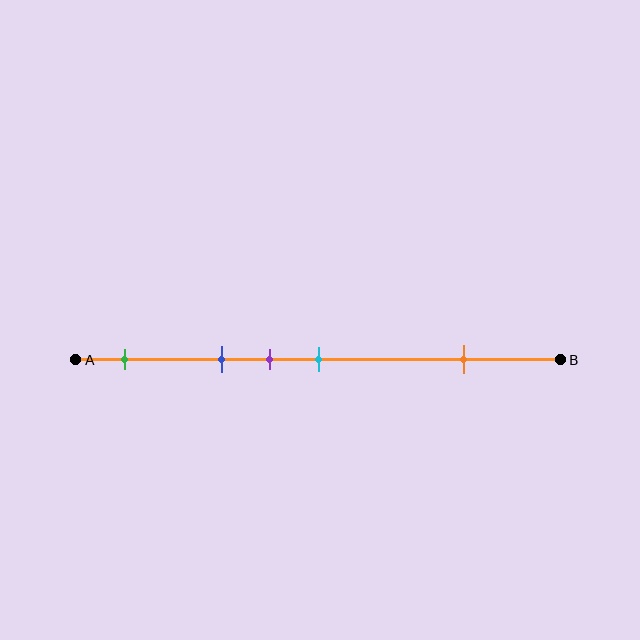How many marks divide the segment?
There are 5 marks dividing the segment.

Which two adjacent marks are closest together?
The purple and cyan marks are the closest adjacent pair.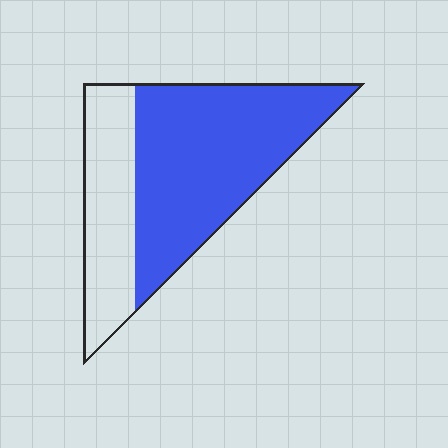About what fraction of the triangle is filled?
About two thirds (2/3).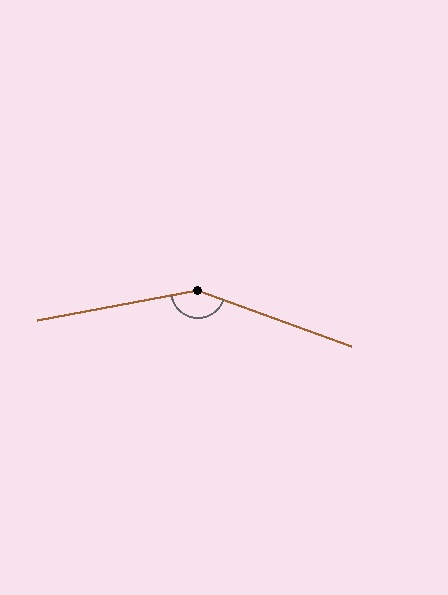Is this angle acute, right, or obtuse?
It is obtuse.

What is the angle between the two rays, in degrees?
Approximately 149 degrees.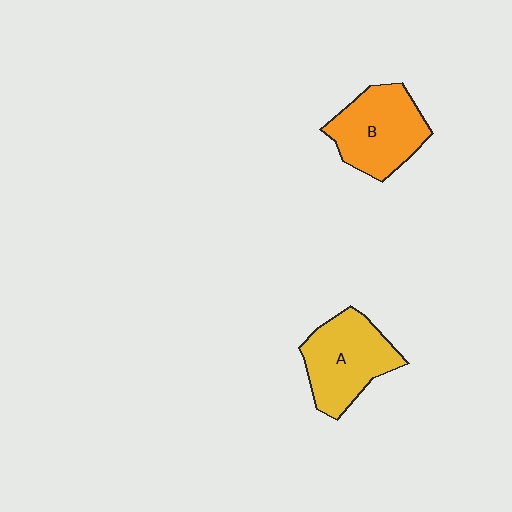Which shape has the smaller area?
Shape B (orange).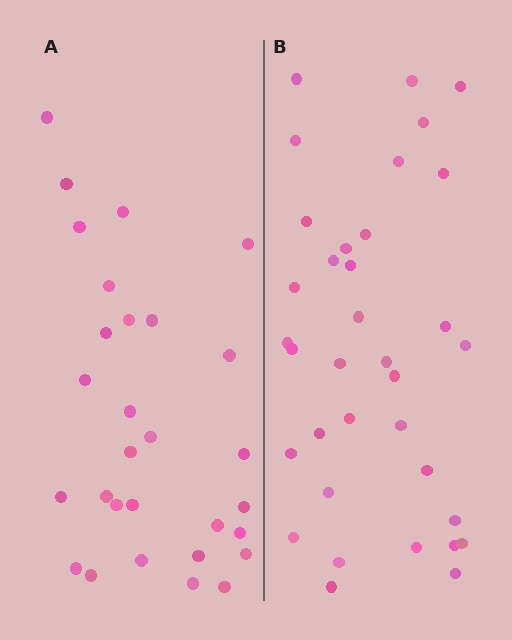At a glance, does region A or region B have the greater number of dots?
Region B (the right region) has more dots.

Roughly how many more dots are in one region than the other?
Region B has about 6 more dots than region A.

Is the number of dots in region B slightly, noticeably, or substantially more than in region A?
Region B has only slightly more — the two regions are fairly close. The ratio is roughly 1.2 to 1.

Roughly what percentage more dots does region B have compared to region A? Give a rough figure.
About 20% more.